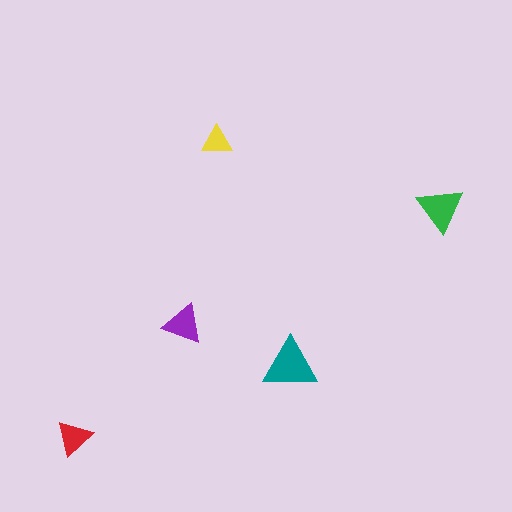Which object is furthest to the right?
The green triangle is rightmost.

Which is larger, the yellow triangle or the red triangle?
The red one.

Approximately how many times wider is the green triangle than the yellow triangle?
About 1.5 times wider.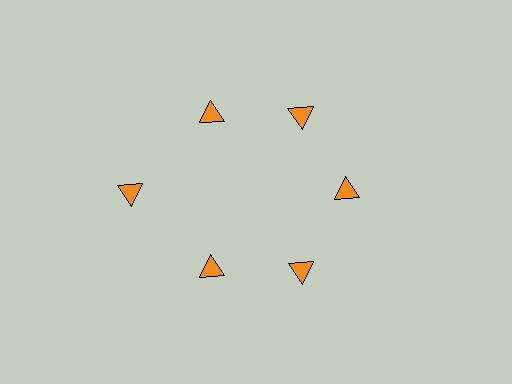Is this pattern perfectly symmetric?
No. The 6 orange triangles are arranged in a ring, but one element near the 9 o'clock position is pushed outward from the center, breaking the 6-fold rotational symmetry.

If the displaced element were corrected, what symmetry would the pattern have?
It would have 6-fold rotational symmetry — the pattern would map onto itself every 60 degrees.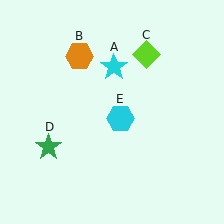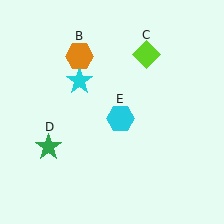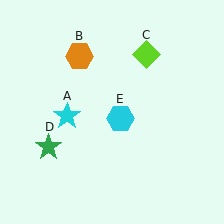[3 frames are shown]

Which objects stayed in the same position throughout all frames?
Orange hexagon (object B) and lime diamond (object C) and green star (object D) and cyan hexagon (object E) remained stationary.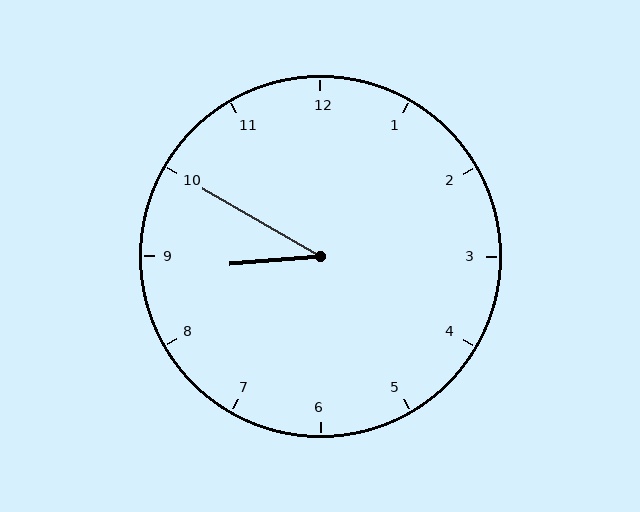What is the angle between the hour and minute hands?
Approximately 35 degrees.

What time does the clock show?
8:50.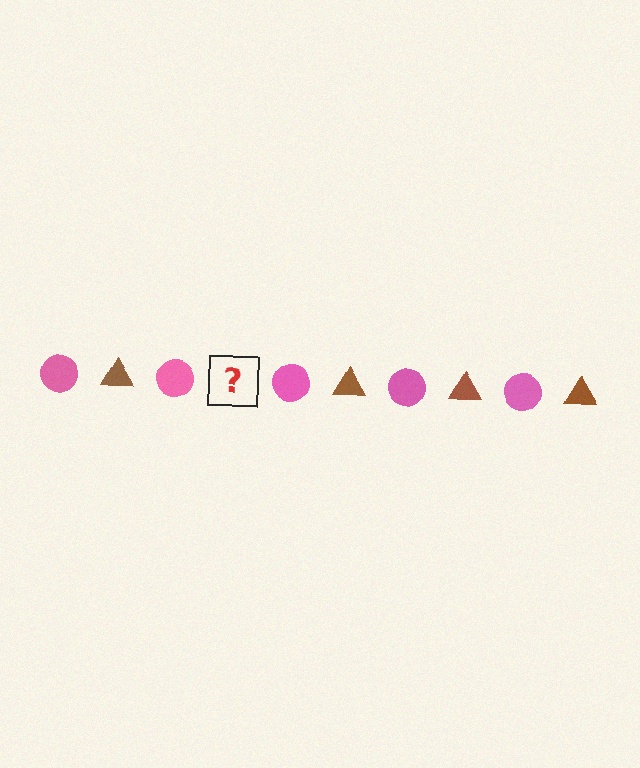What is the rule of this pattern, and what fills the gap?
The rule is that the pattern alternates between pink circle and brown triangle. The gap should be filled with a brown triangle.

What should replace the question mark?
The question mark should be replaced with a brown triangle.